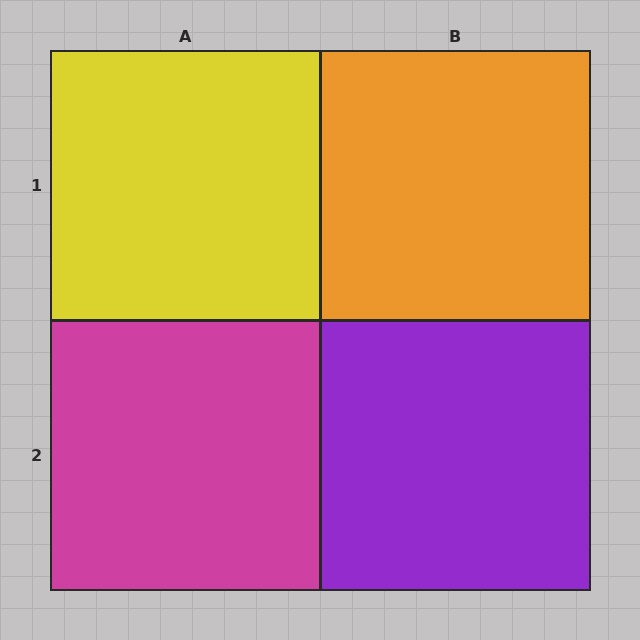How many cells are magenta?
1 cell is magenta.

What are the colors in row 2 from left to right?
Magenta, purple.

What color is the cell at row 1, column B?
Orange.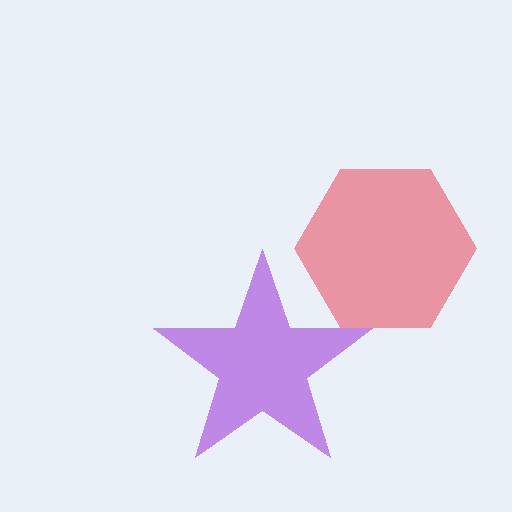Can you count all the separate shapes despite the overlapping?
Yes, there are 2 separate shapes.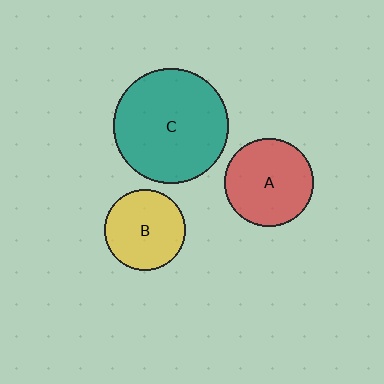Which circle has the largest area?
Circle C (teal).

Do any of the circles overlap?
No, none of the circles overlap.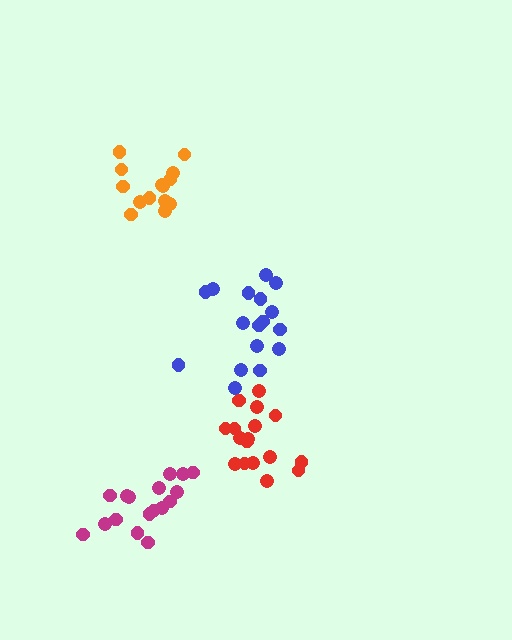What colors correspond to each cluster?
The clusters are colored: red, magenta, blue, orange.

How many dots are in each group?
Group 1: 17 dots, Group 2: 17 dots, Group 3: 17 dots, Group 4: 14 dots (65 total).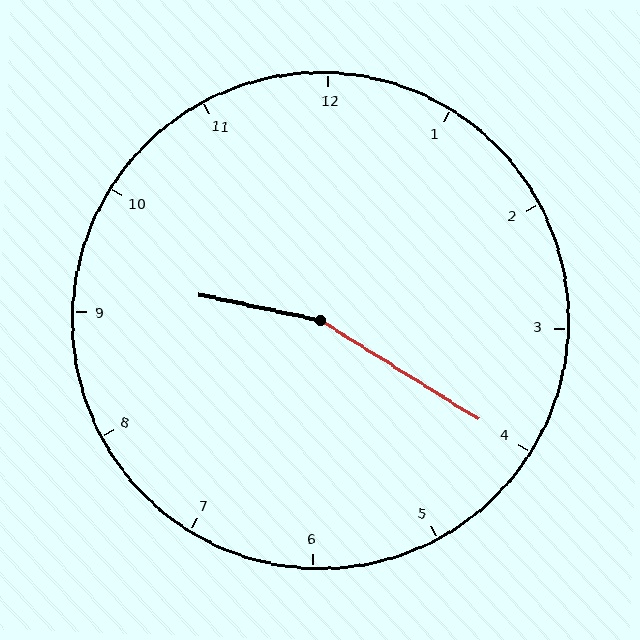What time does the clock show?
9:20.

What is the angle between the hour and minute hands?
Approximately 160 degrees.